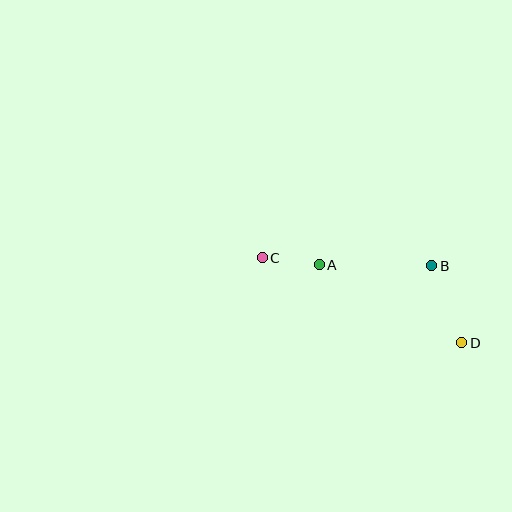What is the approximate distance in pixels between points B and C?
The distance between B and C is approximately 170 pixels.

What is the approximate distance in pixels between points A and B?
The distance between A and B is approximately 113 pixels.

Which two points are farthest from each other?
Points C and D are farthest from each other.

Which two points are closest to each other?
Points A and C are closest to each other.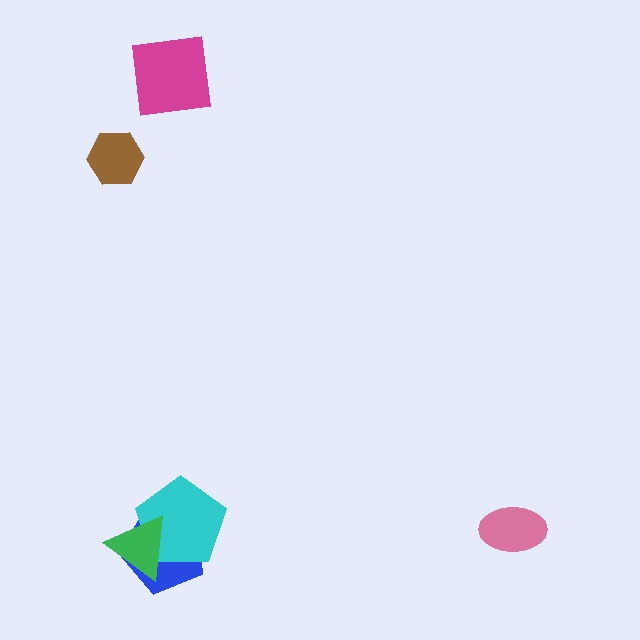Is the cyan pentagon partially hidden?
Yes, it is partially covered by another shape.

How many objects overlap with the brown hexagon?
0 objects overlap with the brown hexagon.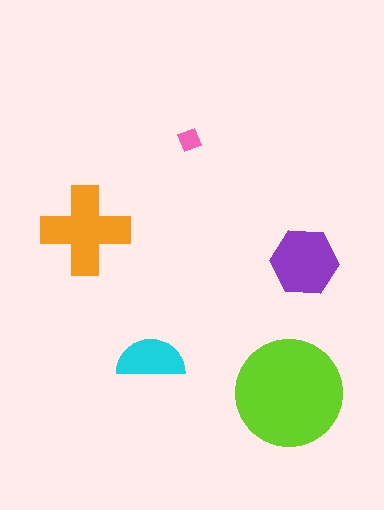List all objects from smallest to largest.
The pink diamond, the cyan semicircle, the purple hexagon, the orange cross, the lime circle.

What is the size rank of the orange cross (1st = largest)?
2nd.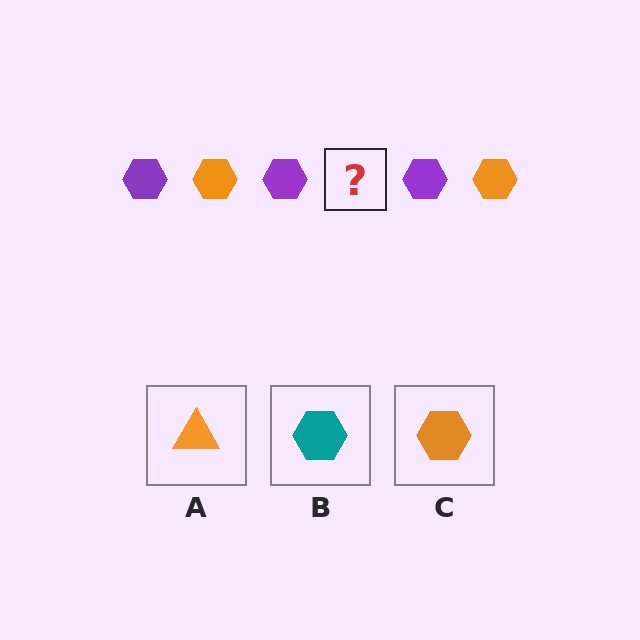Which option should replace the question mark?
Option C.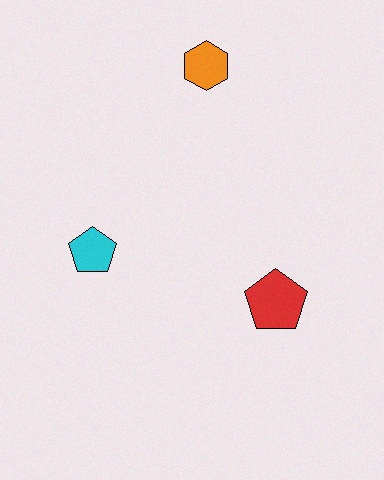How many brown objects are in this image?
There are no brown objects.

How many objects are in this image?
There are 3 objects.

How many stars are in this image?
There are no stars.